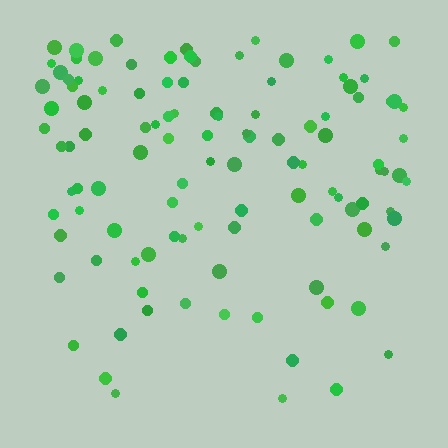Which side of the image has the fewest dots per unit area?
The bottom.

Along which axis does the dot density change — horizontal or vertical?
Vertical.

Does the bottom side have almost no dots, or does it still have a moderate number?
Still a moderate number, just noticeably fewer than the top.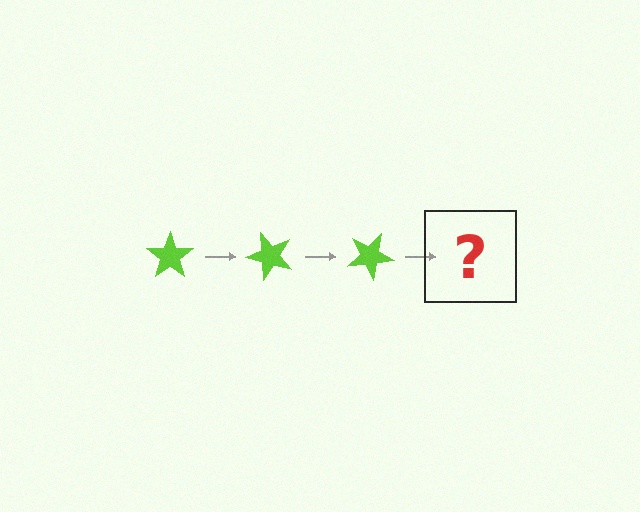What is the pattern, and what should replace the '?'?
The pattern is that the star rotates 50 degrees each step. The '?' should be a lime star rotated 150 degrees.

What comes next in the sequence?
The next element should be a lime star rotated 150 degrees.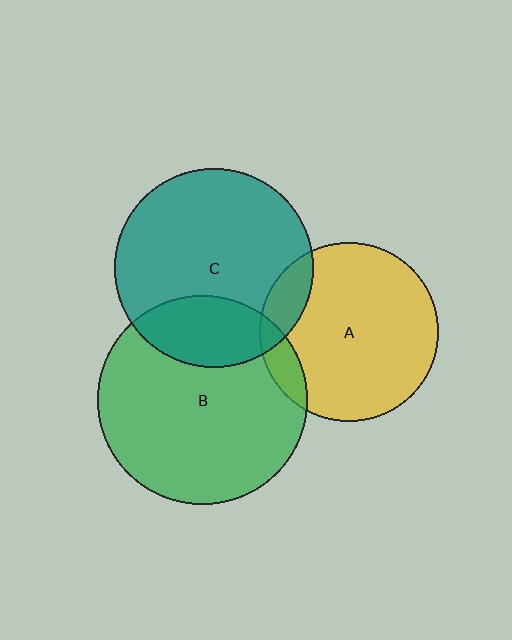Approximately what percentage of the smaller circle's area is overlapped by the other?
Approximately 10%.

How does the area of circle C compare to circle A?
Approximately 1.2 times.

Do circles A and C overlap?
Yes.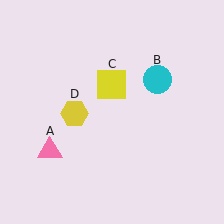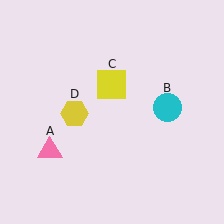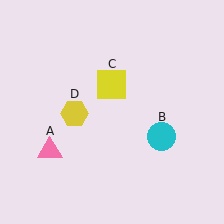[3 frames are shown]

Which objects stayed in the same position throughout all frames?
Pink triangle (object A) and yellow square (object C) and yellow hexagon (object D) remained stationary.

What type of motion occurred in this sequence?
The cyan circle (object B) rotated clockwise around the center of the scene.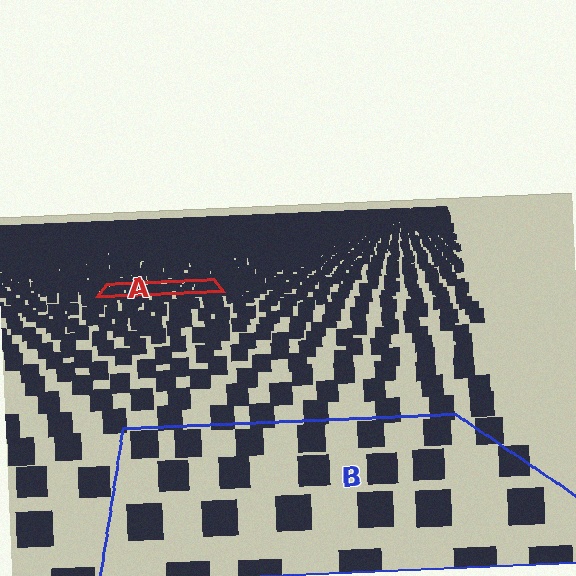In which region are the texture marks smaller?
The texture marks are smaller in region A, because it is farther away.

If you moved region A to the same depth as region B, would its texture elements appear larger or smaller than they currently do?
They would appear larger. At a closer depth, the same texture elements are projected at a bigger on-screen size.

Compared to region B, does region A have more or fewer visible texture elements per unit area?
Region A has more texture elements per unit area — they are packed more densely because it is farther away.